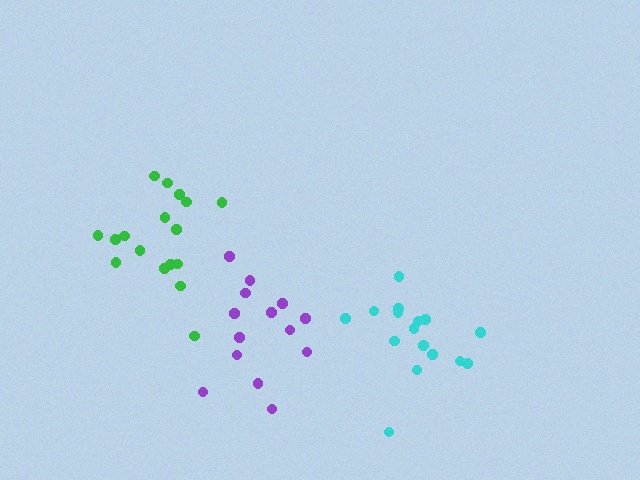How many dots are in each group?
Group 1: 14 dots, Group 2: 17 dots, Group 3: 16 dots (47 total).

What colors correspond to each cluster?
The clusters are colored: purple, green, cyan.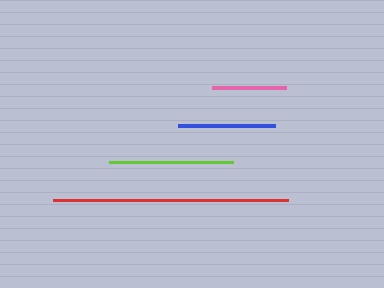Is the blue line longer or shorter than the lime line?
The lime line is longer than the blue line.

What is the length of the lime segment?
The lime segment is approximately 124 pixels long.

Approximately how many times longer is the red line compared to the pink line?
The red line is approximately 3.2 times the length of the pink line.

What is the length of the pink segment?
The pink segment is approximately 74 pixels long.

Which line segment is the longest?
The red line is the longest at approximately 235 pixels.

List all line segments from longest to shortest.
From longest to shortest: red, lime, blue, pink.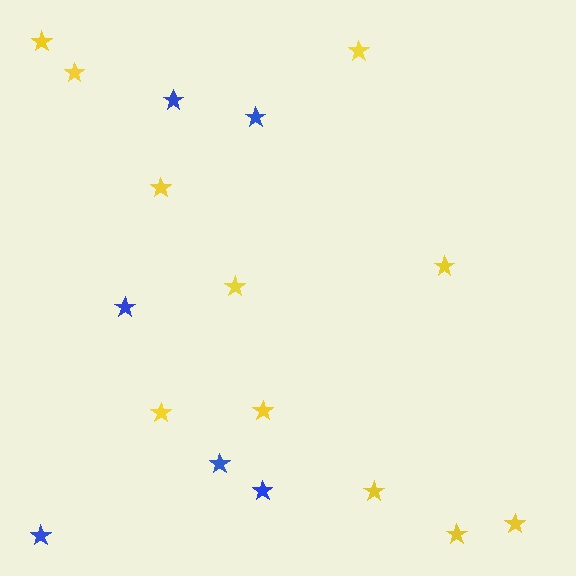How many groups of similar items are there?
There are 2 groups: one group of blue stars (6) and one group of yellow stars (11).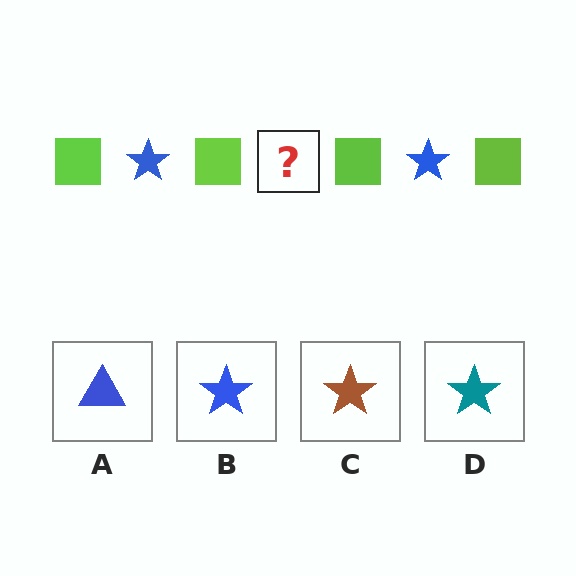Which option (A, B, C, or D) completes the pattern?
B.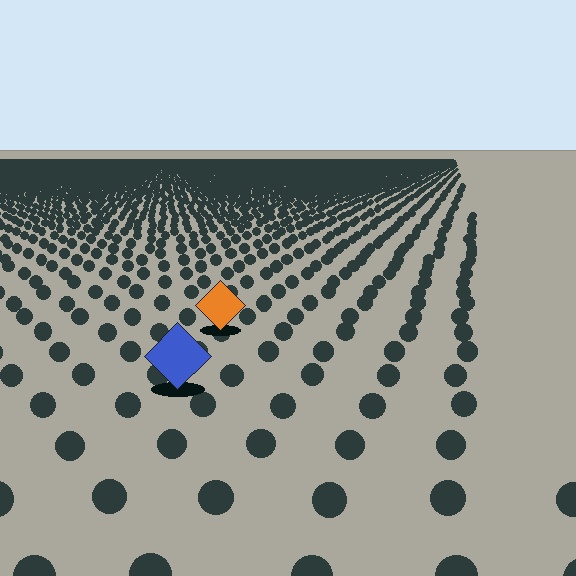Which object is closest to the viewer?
The blue diamond is closest. The texture marks near it are larger and more spread out.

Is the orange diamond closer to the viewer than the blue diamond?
No. The blue diamond is closer — you can tell from the texture gradient: the ground texture is coarser near it.